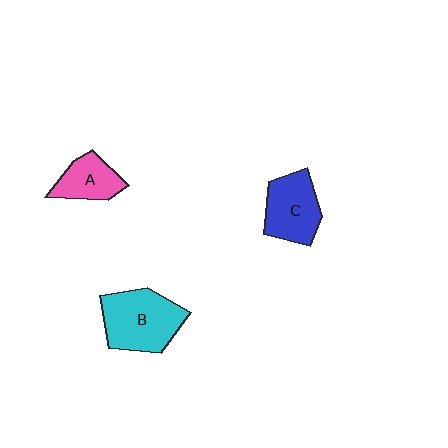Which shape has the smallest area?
Shape A (pink).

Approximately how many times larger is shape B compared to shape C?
Approximately 1.3 times.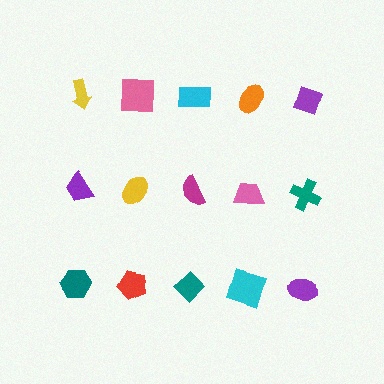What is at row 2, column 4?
A pink trapezoid.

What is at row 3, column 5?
A purple ellipse.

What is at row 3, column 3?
A teal diamond.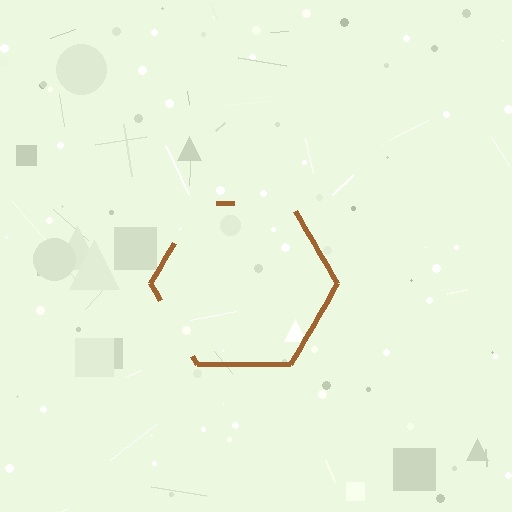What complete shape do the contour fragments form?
The contour fragments form a hexagon.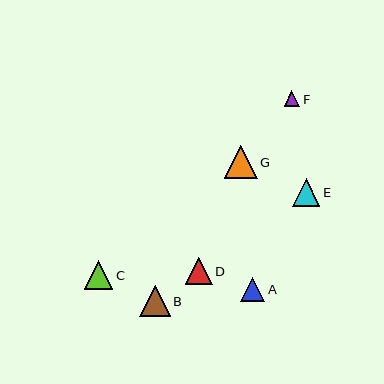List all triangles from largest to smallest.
From largest to smallest: G, B, C, E, D, A, F.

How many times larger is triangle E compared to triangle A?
Triangle E is approximately 1.1 times the size of triangle A.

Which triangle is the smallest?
Triangle F is the smallest with a size of approximately 16 pixels.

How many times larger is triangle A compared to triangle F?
Triangle A is approximately 1.6 times the size of triangle F.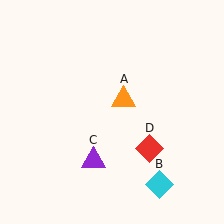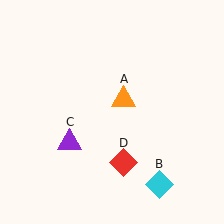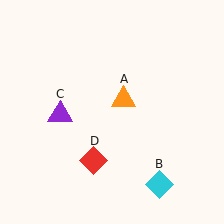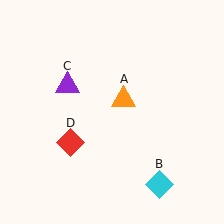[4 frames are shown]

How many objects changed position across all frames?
2 objects changed position: purple triangle (object C), red diamond (object D).